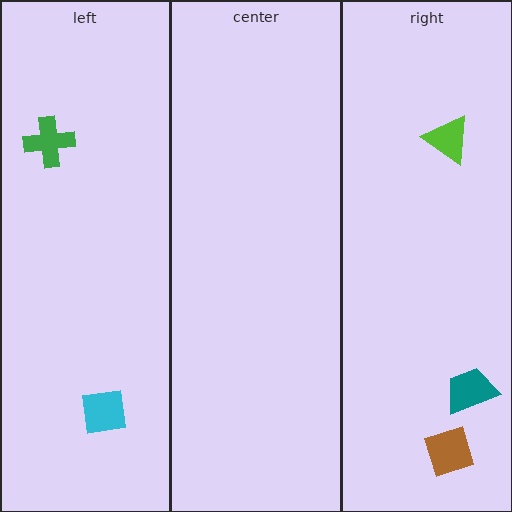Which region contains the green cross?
The left region.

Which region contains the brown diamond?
The right region.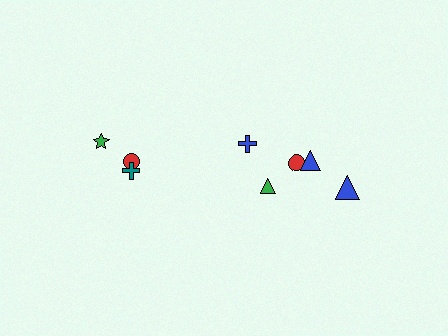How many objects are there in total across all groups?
There are 8 objects.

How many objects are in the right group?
There are 5 objects.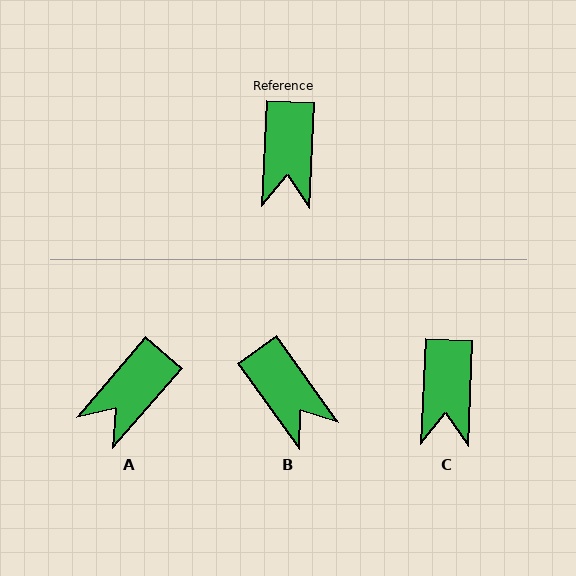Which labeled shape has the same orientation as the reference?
C.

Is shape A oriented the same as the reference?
No, it is off by about 38 degrees.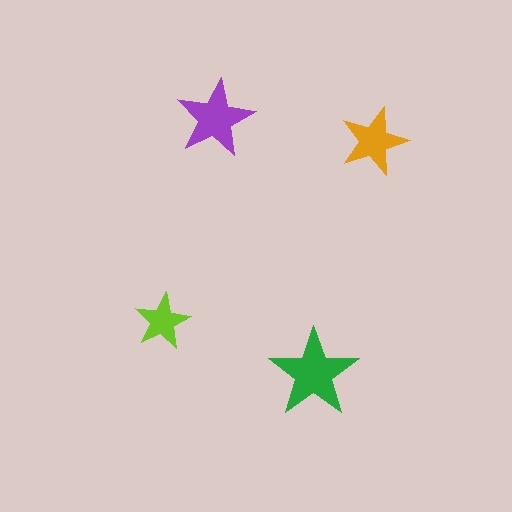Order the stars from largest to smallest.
the green one, the purple one, the orange one, the lime one.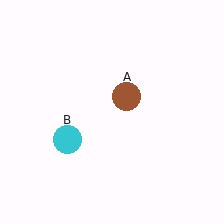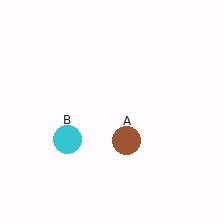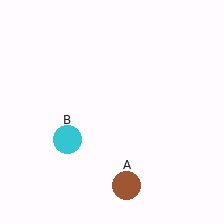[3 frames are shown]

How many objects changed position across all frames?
1 object changed position: brown circle (object A).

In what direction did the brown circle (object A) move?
The brown circle (object A) moved down.